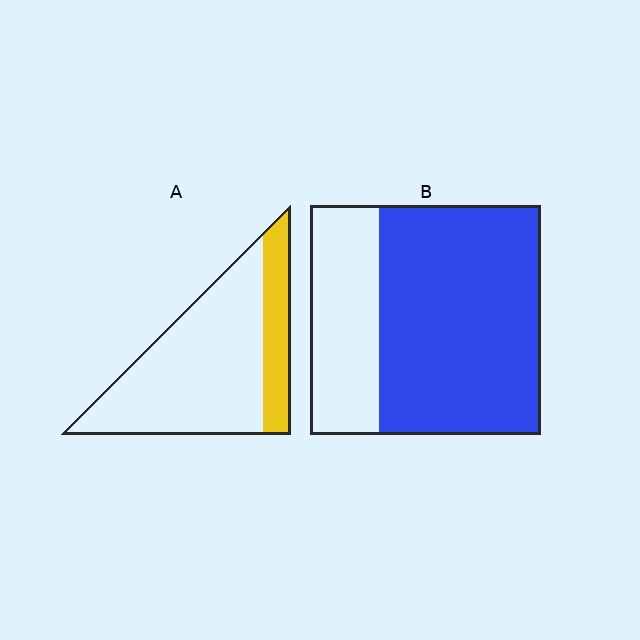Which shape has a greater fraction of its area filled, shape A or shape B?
Shape B.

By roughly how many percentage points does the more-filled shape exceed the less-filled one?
By roughly 45 percentage points (B over A).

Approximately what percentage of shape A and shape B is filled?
A is approximately 25% and B is approximately 70%.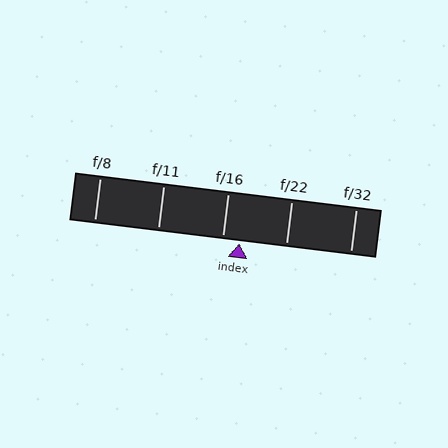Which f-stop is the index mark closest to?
The index mark is closest to f/16.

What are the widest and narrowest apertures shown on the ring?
The widest aperture shown is f/8 and the narrowest is f/32.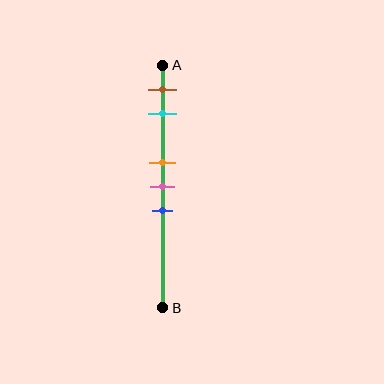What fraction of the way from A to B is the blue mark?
The blue mark is approximately 60% (0.6) of the way from A to B.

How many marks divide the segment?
There are 5 marks dividing the segment.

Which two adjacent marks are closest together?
The orange and pink marks are the closest adjacent pair.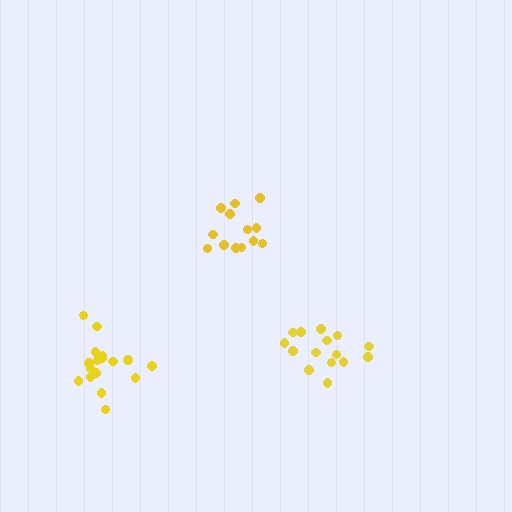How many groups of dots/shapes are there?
There are 3 groups.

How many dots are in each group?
Group 1: 13 dots, Group 2: 17 dots, Group 3: 15 dots (45 total).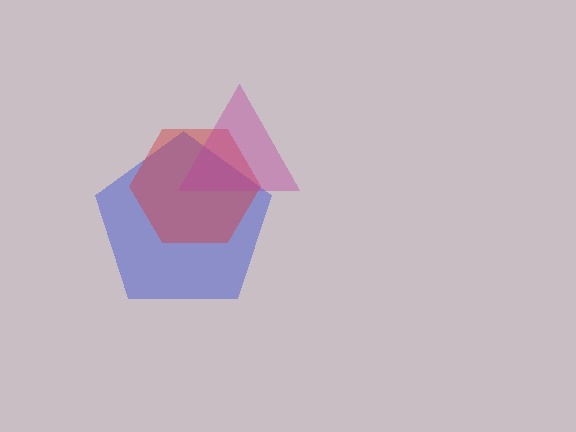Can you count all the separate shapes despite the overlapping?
Yes, there are 3 separate shapes.